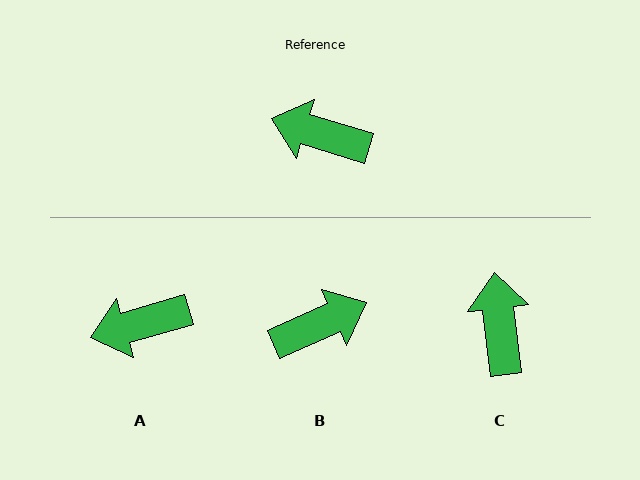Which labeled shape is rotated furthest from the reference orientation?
B, about 139 degrees away.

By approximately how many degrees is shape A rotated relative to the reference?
Approximately 33 degrees counter-clockwise.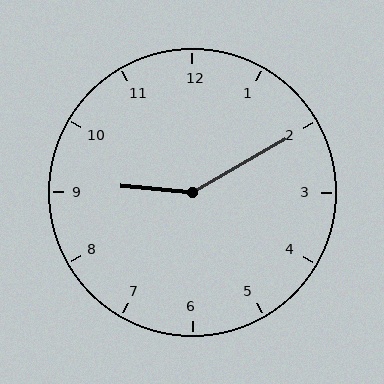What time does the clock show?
9:10.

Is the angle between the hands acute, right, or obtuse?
It is obtuse.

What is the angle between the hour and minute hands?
Approximately 145 degrees.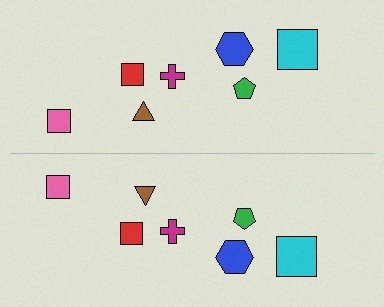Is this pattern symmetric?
Yes, this pattern has bilateral (reflection) symmetry.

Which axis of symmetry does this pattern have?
The pattern has a horizontal axis of symmetry running through the center of the image.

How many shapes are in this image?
There are 14 shapes in this image.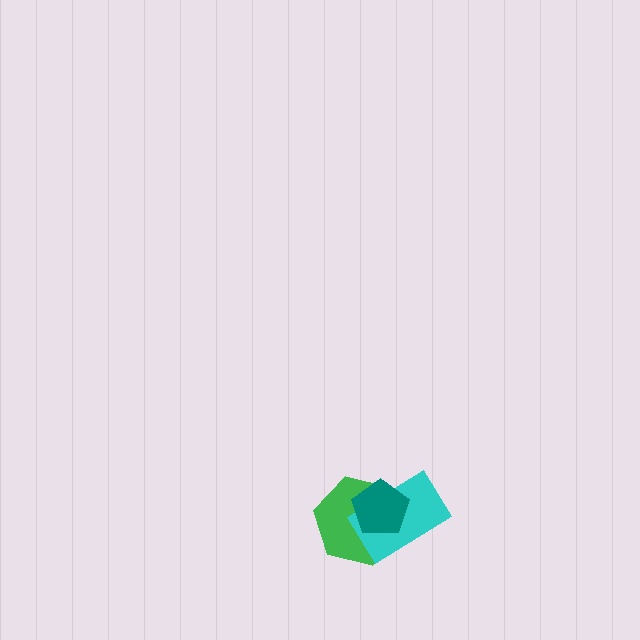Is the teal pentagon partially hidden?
No, no other shape covers it.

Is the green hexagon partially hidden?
Yes, it is partially covered by another shape.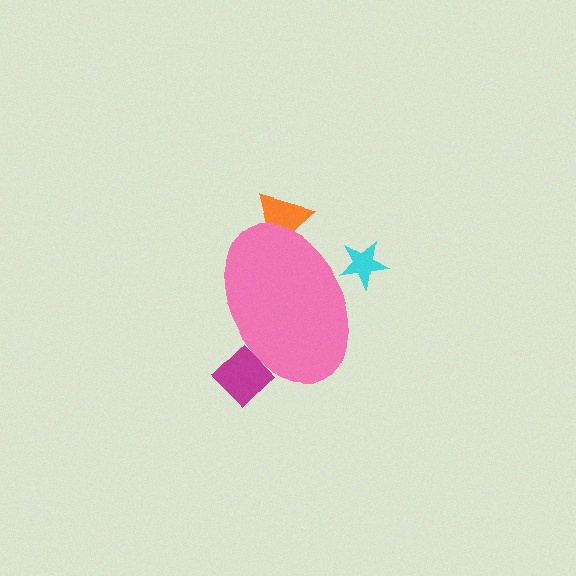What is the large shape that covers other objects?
A pink ellipse.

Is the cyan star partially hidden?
Yes, the cyan star is partially hidden behind the pink ellipse.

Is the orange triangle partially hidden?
Yes, the orange triangle is partially hidden behind the pink ellipse.